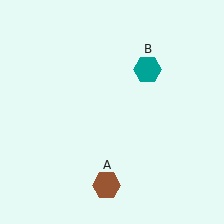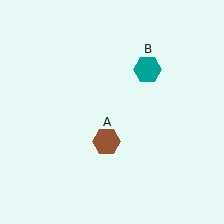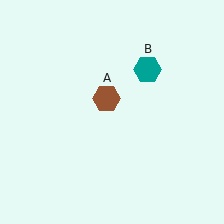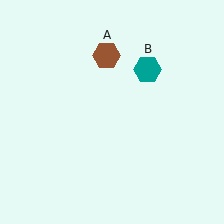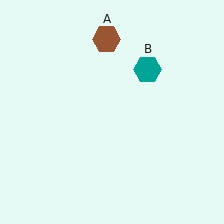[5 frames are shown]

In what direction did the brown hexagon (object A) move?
The brown hexagon (object A) moved up.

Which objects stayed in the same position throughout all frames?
Teal hexagon (object B) remained stationary.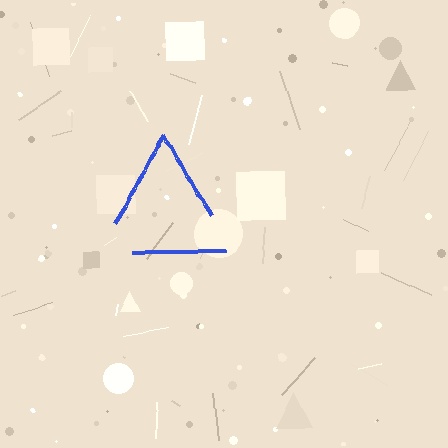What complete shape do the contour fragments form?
The contour fragments form a triangle.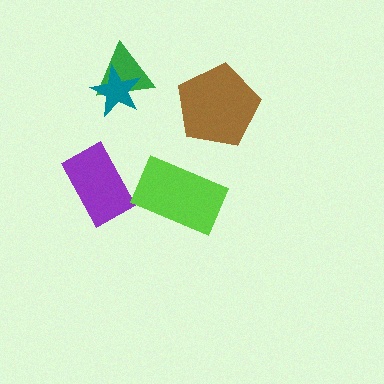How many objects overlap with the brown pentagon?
0 objects overlap with the brown pentagon.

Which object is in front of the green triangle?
The teal star is in front of the green triangle.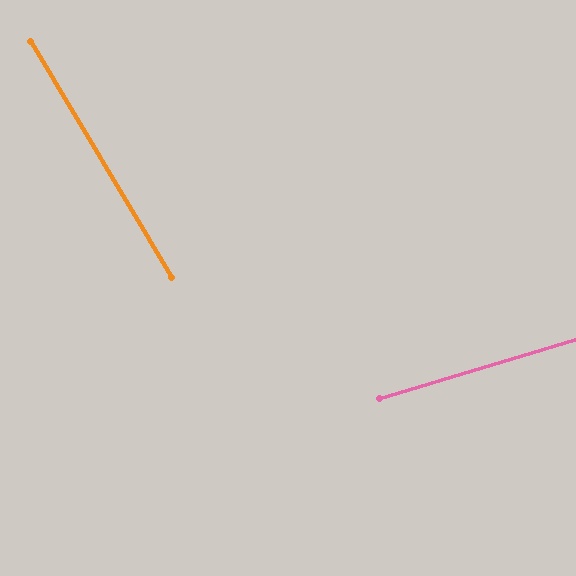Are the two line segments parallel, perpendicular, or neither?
Neither parallel nor perpendicular — they differ by about 76°.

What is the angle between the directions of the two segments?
Approximately 76 degrees.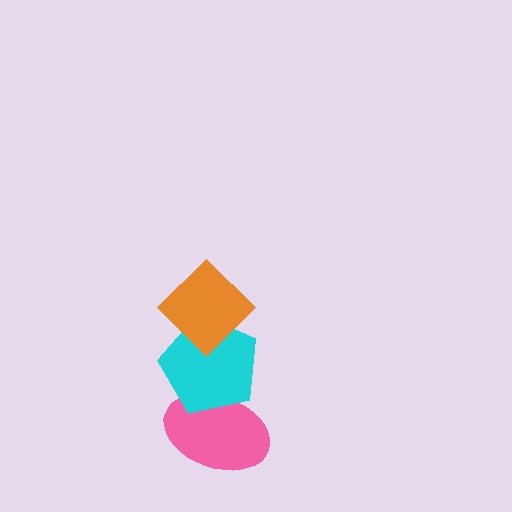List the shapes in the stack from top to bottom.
From top to bottom: the orange diamond, the cyan pentagon, the pink ellipse.